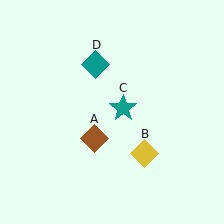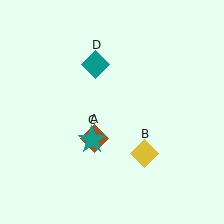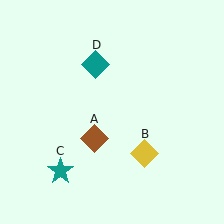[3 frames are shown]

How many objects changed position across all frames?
1 object changed position: teal star (object C).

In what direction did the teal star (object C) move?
The teal star (object C) moved down and to the left.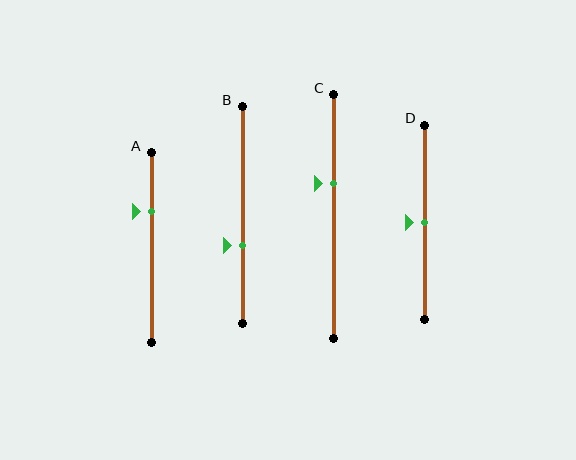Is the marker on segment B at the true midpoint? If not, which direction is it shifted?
No, the marker on segment B is shifted downward by about 14% of the segment length.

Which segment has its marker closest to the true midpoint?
Segment D has its marker closest to the true midpoint.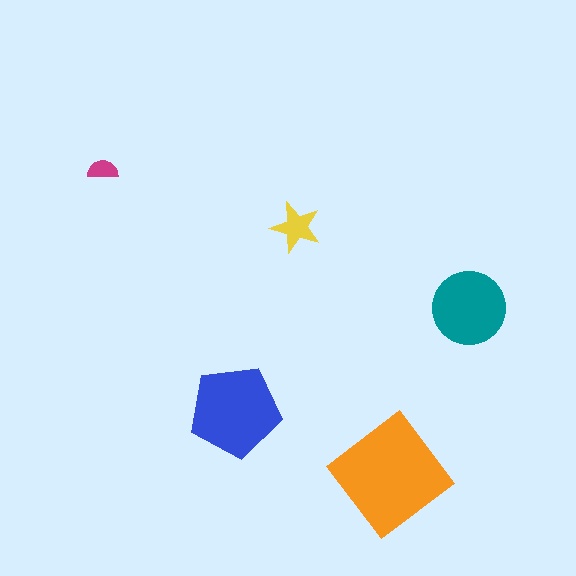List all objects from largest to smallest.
The orange diamond, the blue pentagon, the teal circle, the yellow star, the magenta semicircle.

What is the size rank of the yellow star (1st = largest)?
4th.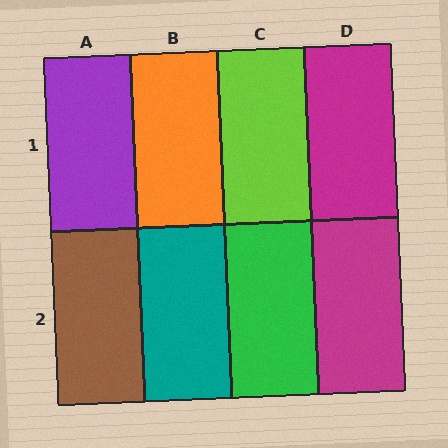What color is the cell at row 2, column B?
Teal.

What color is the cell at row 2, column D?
Magenta.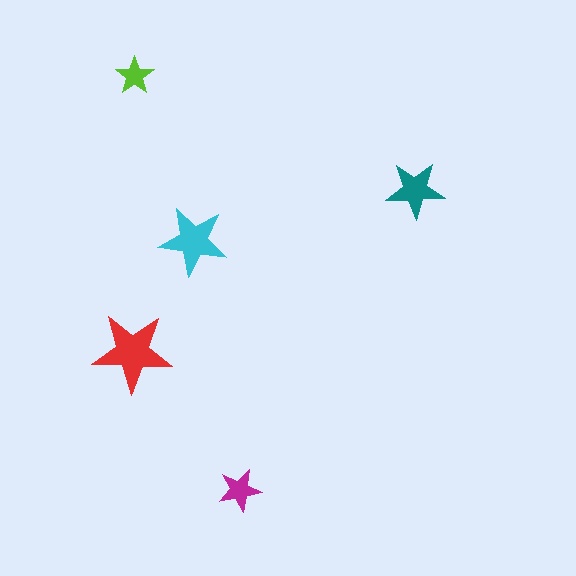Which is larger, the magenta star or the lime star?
The magenta one.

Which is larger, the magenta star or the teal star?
The teal one.